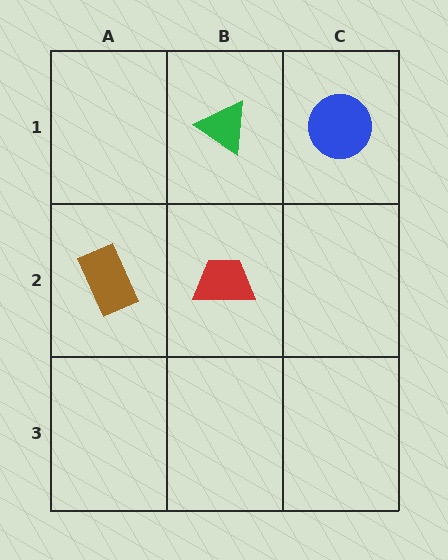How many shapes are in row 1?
2 shapes.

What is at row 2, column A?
A brown rectangle.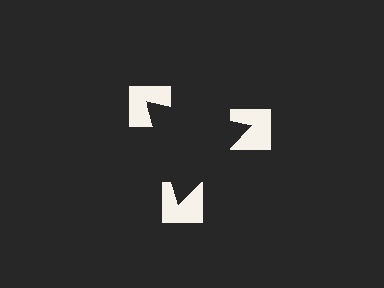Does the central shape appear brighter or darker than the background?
It typically appears slightly darker than the background, even though no actual brightness change is drawn.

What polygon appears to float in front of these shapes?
An illusory triangle — its edges are inferred from the aligned wedge cuts in the notched squares, not physically drawn.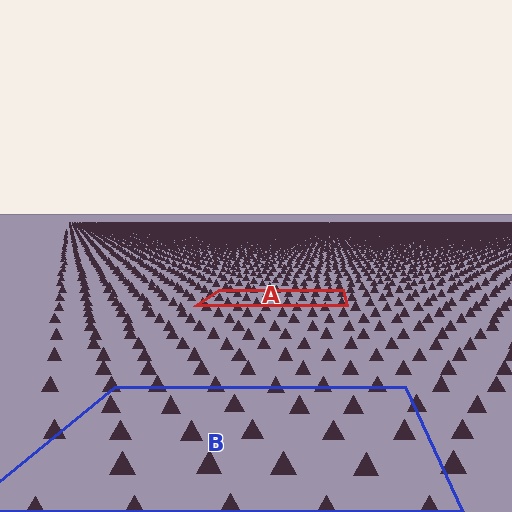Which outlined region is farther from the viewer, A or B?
Region A is farther from the viewer — the texture elements inside it appear smaller and more densely packed.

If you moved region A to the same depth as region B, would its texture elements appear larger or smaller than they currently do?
They would appear larger. At a closer depth, the same texture elements are projected at a bigger on-screen size.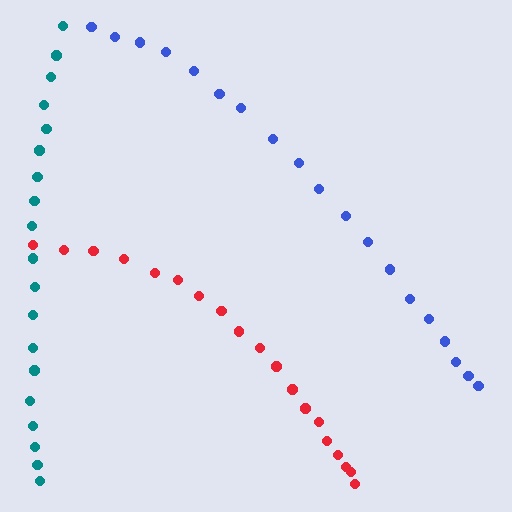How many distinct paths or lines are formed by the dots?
There are 3 distinct paths.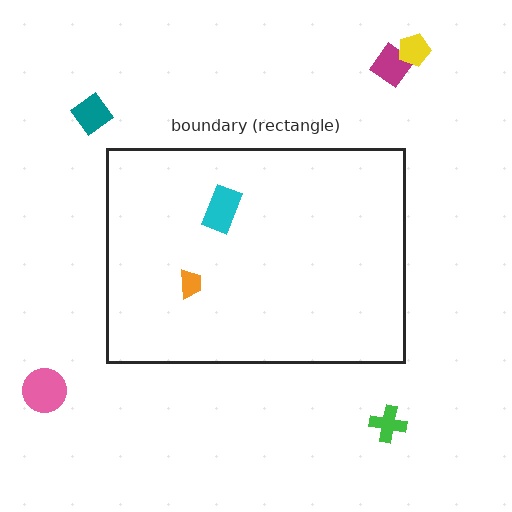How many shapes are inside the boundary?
2 inside, 5 outside.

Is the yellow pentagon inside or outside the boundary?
Outside.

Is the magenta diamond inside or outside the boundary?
Outside.